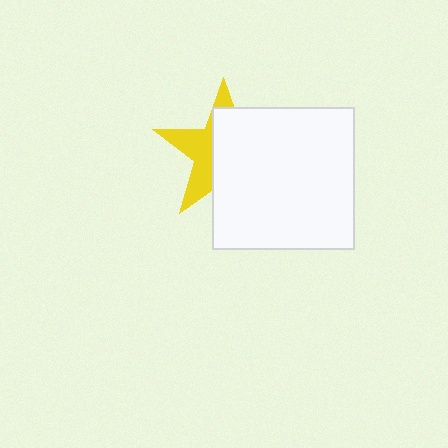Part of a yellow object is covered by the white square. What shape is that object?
It is a star.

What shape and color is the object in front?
The object in front is a white square.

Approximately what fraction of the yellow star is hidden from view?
Roughly 62% of the yellow star is hidden behind the white square.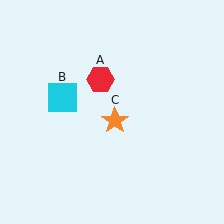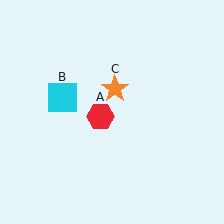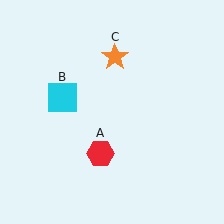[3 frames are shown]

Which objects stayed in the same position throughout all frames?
Cyan square (object B) remained stationary.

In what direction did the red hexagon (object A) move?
The red hexagon (object A) moved down.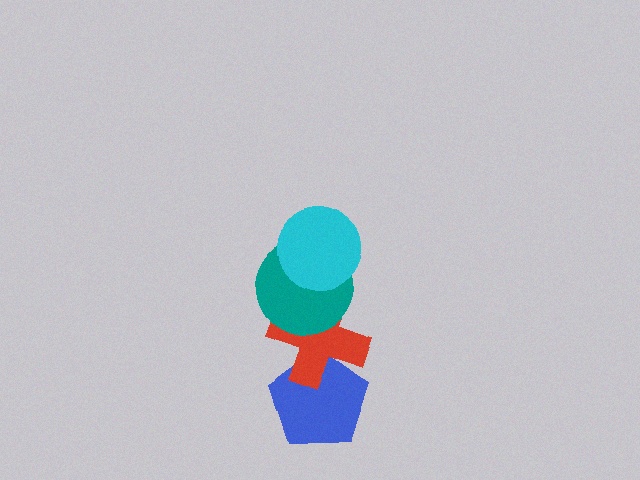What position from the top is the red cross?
The red cross is 3rd from the top.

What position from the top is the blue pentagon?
The blue pentagon is 4th from the top.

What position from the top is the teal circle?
The teal circle is 2nd from the top.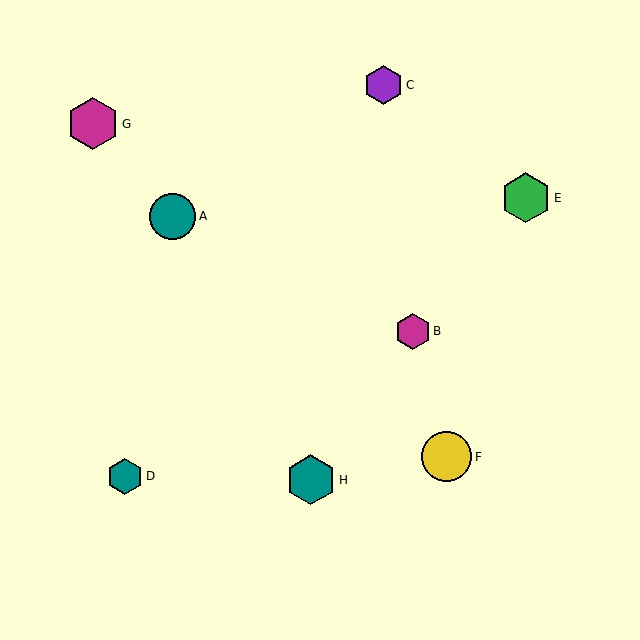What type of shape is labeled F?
Shape F is a yellow circle.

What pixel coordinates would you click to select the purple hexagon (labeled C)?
Click at (383, 85) to select the purple hexagon C.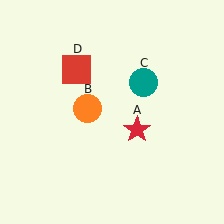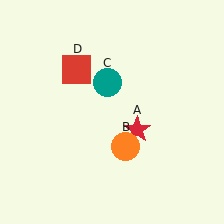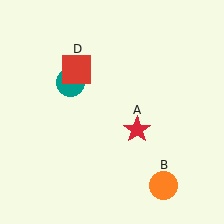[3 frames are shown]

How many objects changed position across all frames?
2 objects changed position: orange circle (object B), teal circle (object C).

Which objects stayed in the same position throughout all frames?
Red star (object A) and red square (object D) remained stationary.